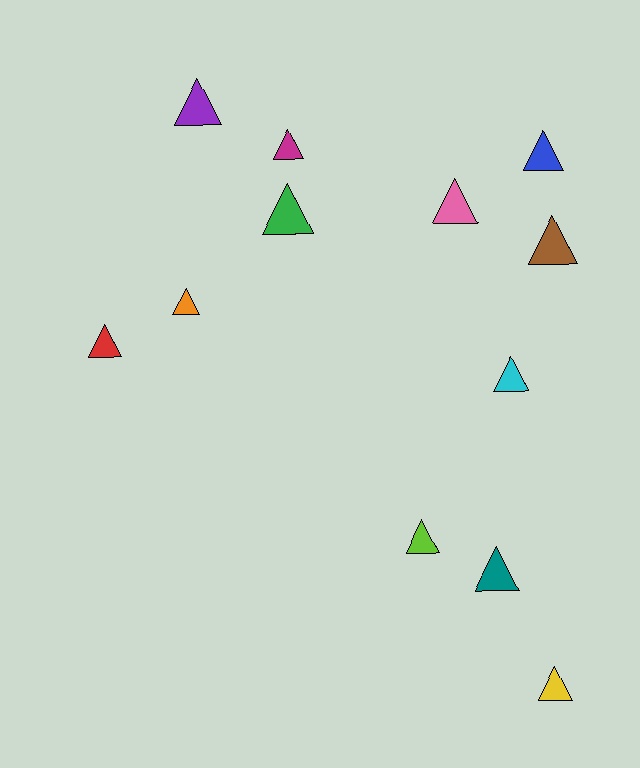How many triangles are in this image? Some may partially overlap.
There are 12 triangles.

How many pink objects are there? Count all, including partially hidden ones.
There is 1 pink object.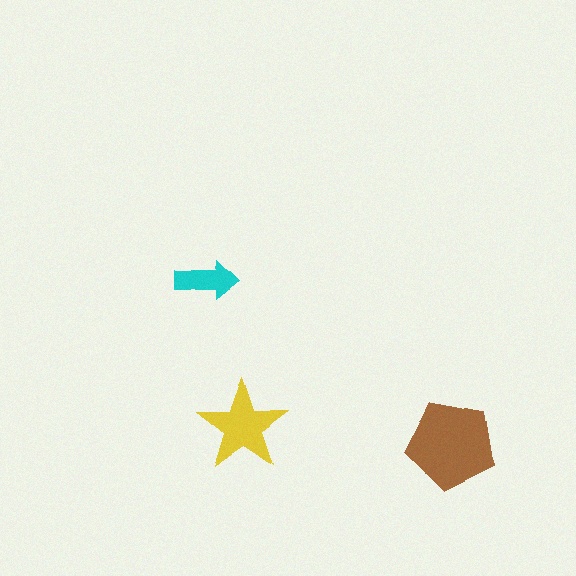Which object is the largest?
The brown pentagon.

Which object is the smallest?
The cyan arrow.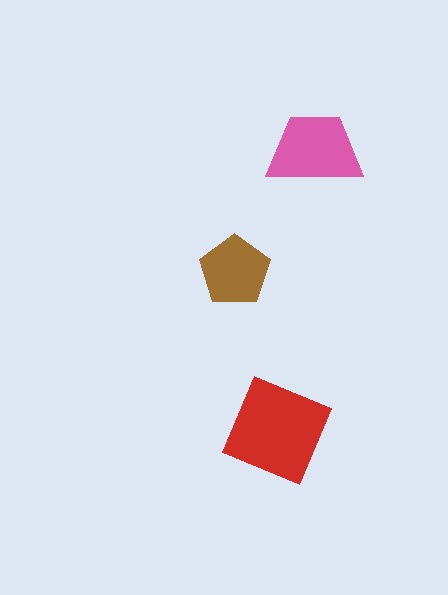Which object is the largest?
The red square.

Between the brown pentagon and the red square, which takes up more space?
The red square.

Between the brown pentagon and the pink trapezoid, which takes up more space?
The pink trapezoid.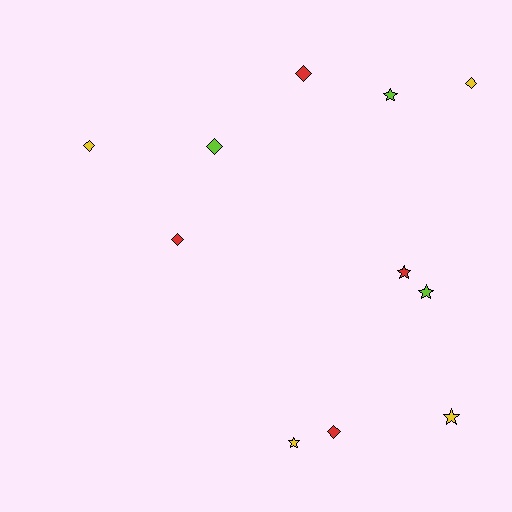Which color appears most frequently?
Red, with 4 objects.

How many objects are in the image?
There are 11 objects.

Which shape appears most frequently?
Diamond, with 6 objects.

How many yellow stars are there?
There are 2 yellow stars.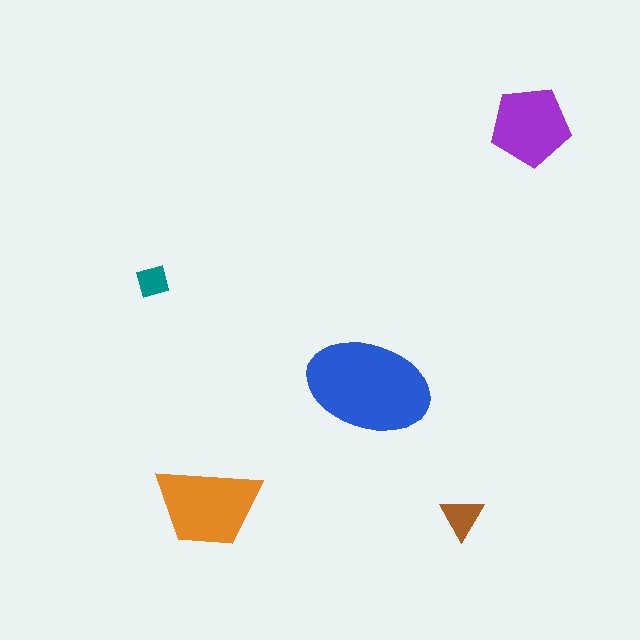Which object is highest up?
The purple pentagon is topmost.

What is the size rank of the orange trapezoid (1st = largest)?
2nd.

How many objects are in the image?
There are 5 objects in the image.